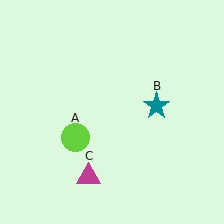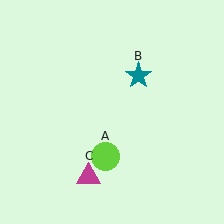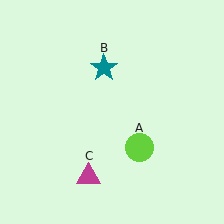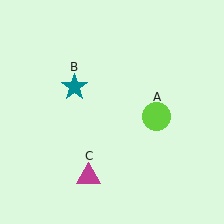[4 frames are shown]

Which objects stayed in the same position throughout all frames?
Magenta triangle (object C) remained stationary.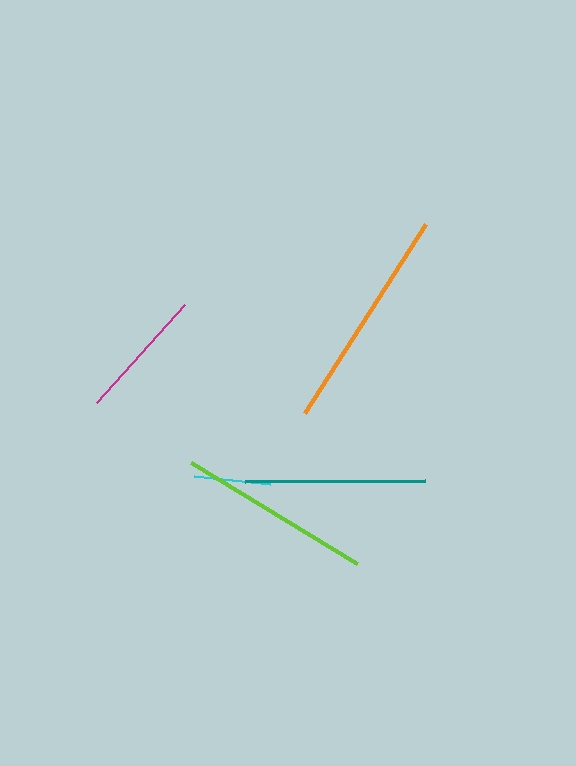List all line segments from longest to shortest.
From longest to shortest: orange, lime, teal, magenta, cyan.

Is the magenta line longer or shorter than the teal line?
The teal line is longer than the magenta line.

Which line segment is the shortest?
The cyan line is the shortest at approximately 77 pixels.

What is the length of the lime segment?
The lime segment is approximately 195 pixels long.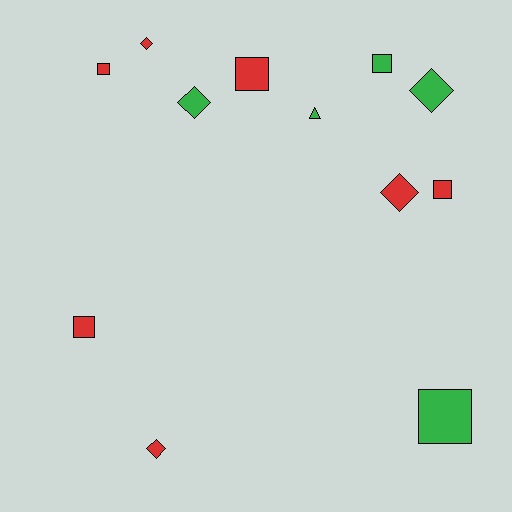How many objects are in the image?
There are 12 objects.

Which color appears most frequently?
Red, with 7 objects.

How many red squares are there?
There are 4 red squares.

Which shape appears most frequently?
Square, with 6 objects.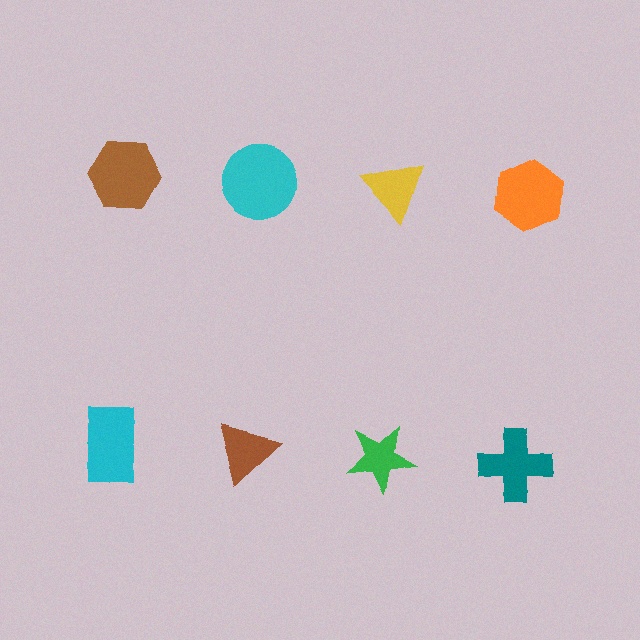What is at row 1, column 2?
A cyan circle.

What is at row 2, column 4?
A teal cross.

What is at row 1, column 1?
A brown hexagon.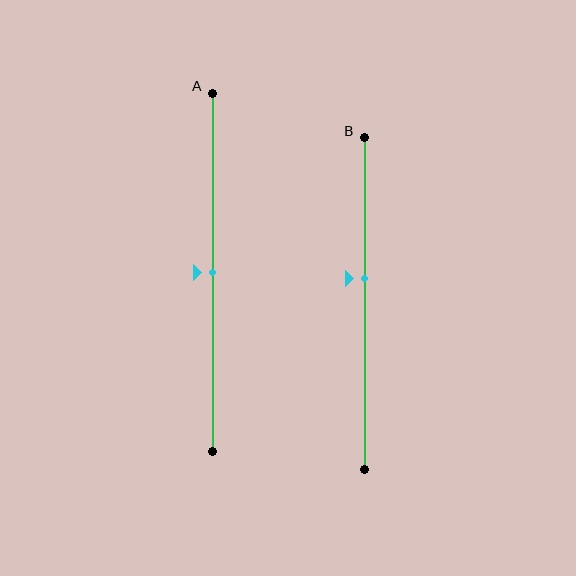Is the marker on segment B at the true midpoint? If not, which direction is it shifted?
No, the marker on segment B is shifted upward by about 8% of the segment length.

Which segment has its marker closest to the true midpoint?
Segment A has its marker closest to the true midpoint.